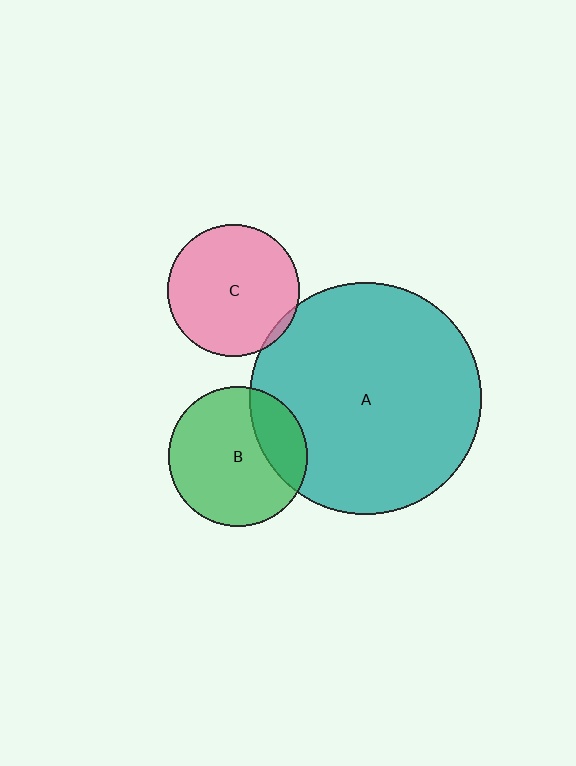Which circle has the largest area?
Circle A (teal).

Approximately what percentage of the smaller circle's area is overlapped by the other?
Approximately 25%.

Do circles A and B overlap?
Yes.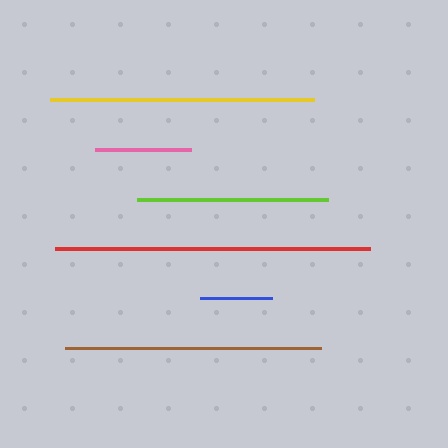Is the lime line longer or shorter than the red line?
The red line is longer than the lime line.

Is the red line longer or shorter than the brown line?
The red line is longer than the brown line.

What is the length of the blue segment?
The blue segment is approximately 72 pixels long.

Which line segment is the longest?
The red line is the longest at approximately 315 pixels.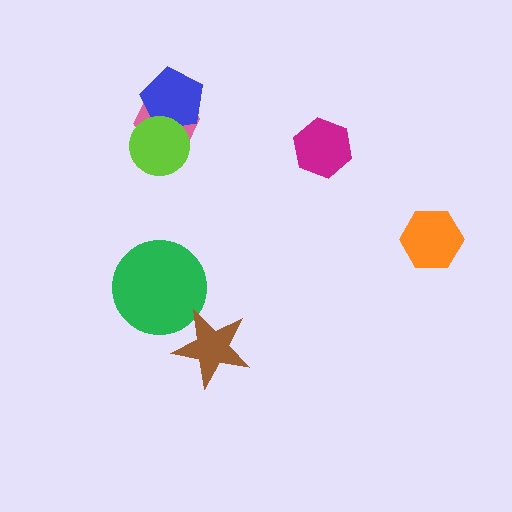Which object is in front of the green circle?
The brown star is in front of the green circle.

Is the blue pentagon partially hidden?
Yes, it is partially covered by another shape.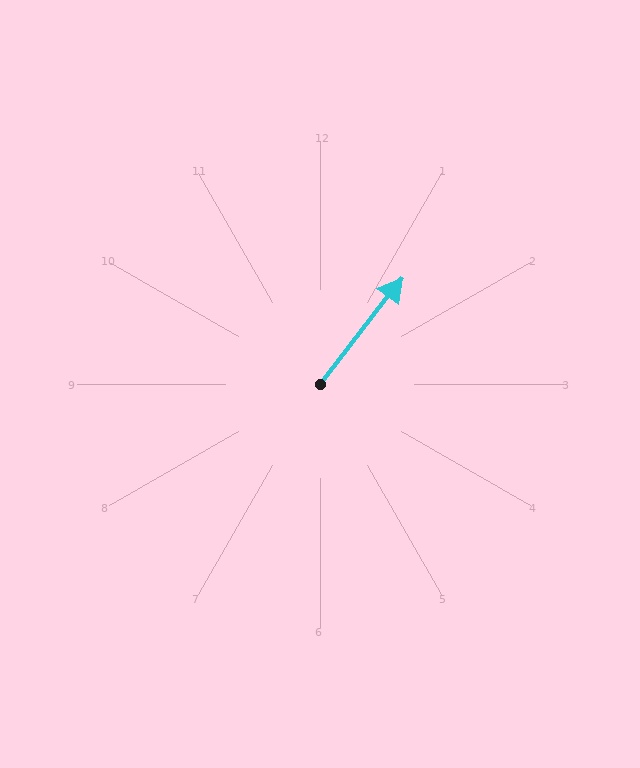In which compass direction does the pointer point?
Northeast.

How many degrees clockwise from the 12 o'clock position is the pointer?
Approximately 38 degrees.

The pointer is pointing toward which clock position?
Roughly 1 o'clock.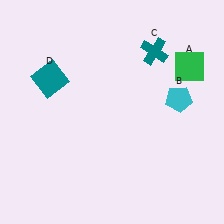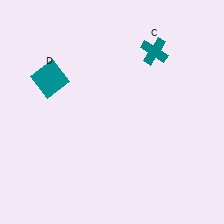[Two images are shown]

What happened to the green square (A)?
The green square (A) was removed in Image 2. It was in the top-right area of Image 1.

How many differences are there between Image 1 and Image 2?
There are 2 differences between the two images.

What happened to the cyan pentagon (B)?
The cyan pentagon (B) was removed in Image 2. It was in the top-right area of Image 1.